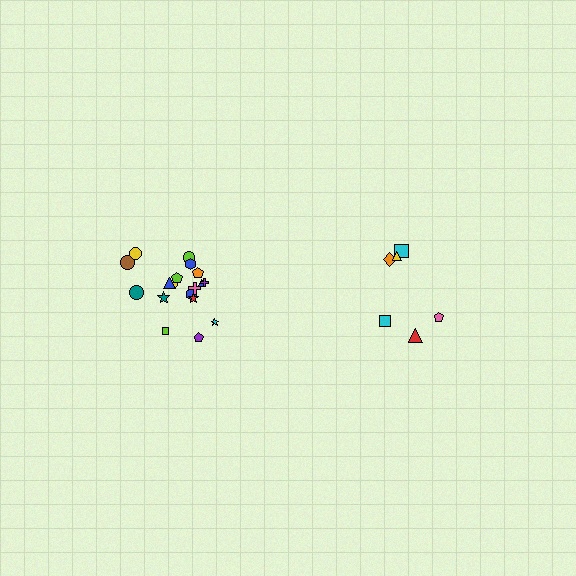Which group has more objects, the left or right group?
The left group.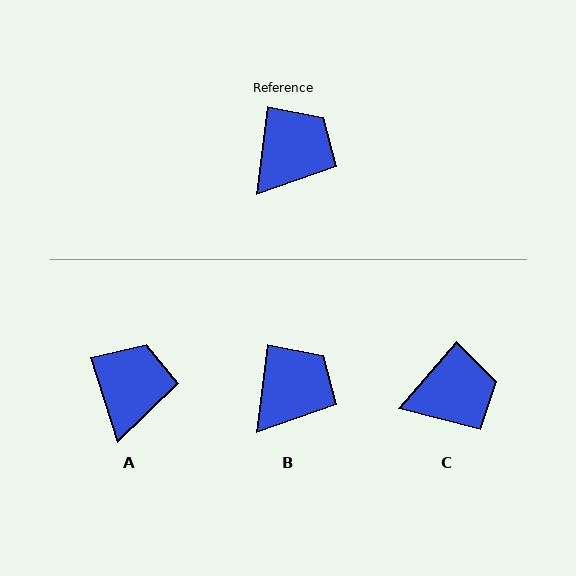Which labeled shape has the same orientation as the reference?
B.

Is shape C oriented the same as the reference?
No, it is off by about 33 degrees.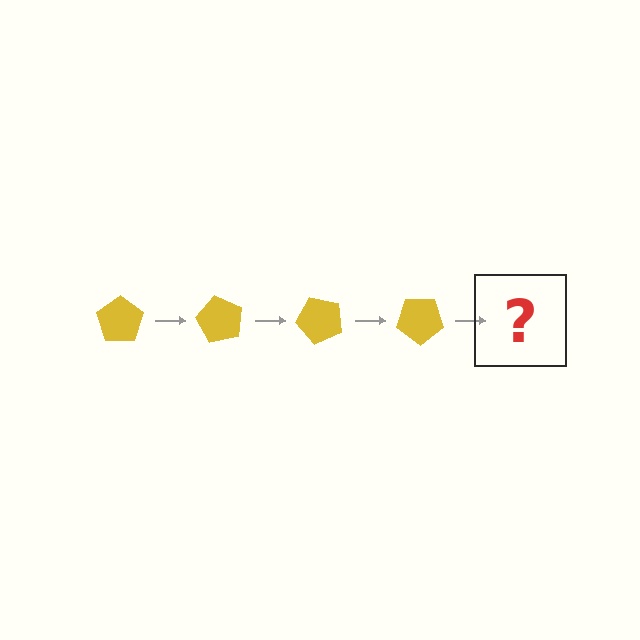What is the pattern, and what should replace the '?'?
The pattern is that the pentagon rotates 60 degrees each step. The '?' should be a yellow pentagon rotated 240 degrees.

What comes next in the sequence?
The next element should be a yellow pentagon rotated 240 degrees.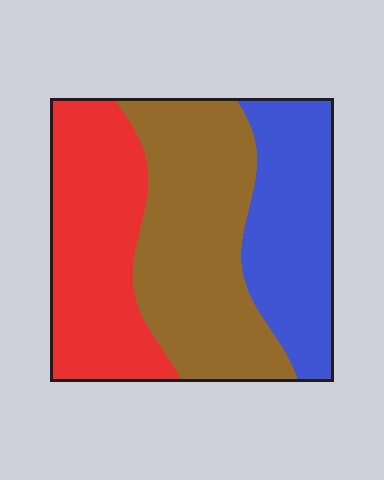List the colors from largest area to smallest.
From largest to smallest: brown, red, blue.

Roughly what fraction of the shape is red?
Red takes up about one third (1/3) of the shape.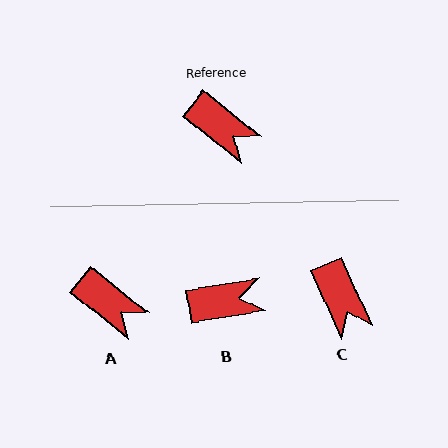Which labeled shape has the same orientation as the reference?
A.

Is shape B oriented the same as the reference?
No, it is off by about 48 degrees.